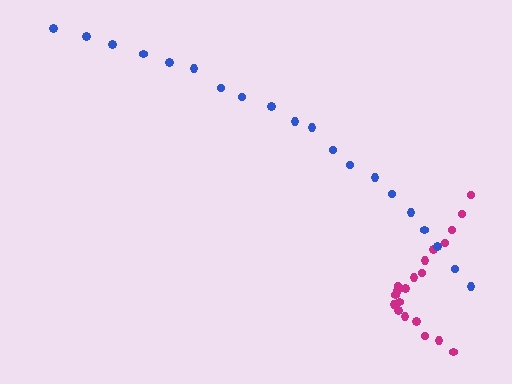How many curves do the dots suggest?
There are 2 distinct paths.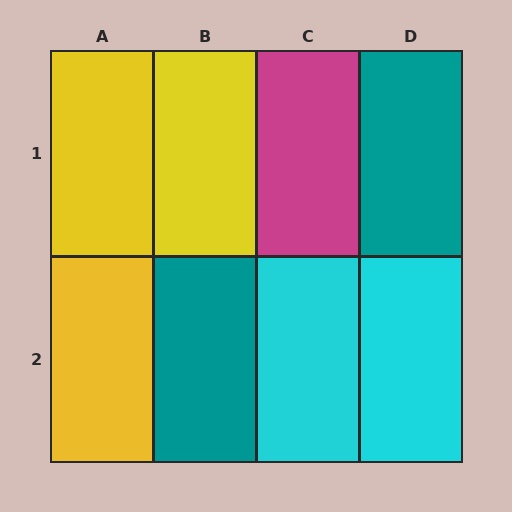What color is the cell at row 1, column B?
Yellow.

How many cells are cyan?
2 cells are cyan.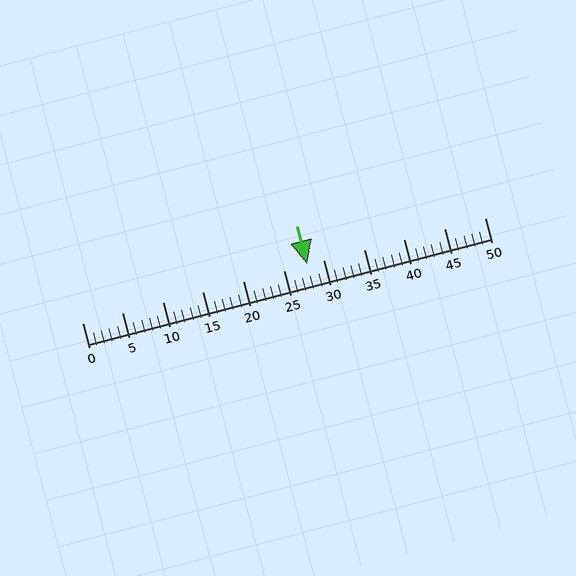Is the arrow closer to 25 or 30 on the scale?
The arrow is closer to 30.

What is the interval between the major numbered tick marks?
The major tick marks are spaced 5 units apart.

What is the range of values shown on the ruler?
The ruler shows values from 0 to 50.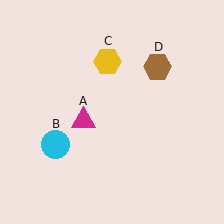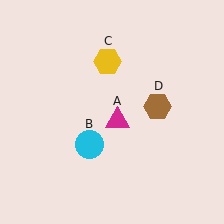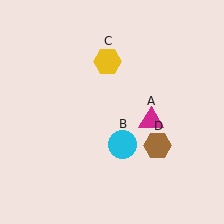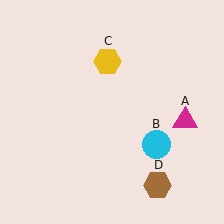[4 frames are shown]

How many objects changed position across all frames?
3 objects changed position: magenta triangle (object A), cyan circle (object B), brown hexagon (object D).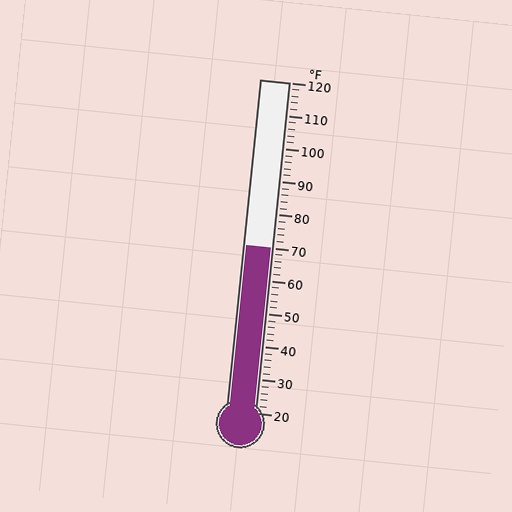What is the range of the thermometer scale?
The thermometer scale ranges from 20°F to 120°F.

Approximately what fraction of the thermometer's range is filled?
The thermometer is filled to approximately 50% of its range.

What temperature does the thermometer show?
The thermometer shows approximately 70°F.